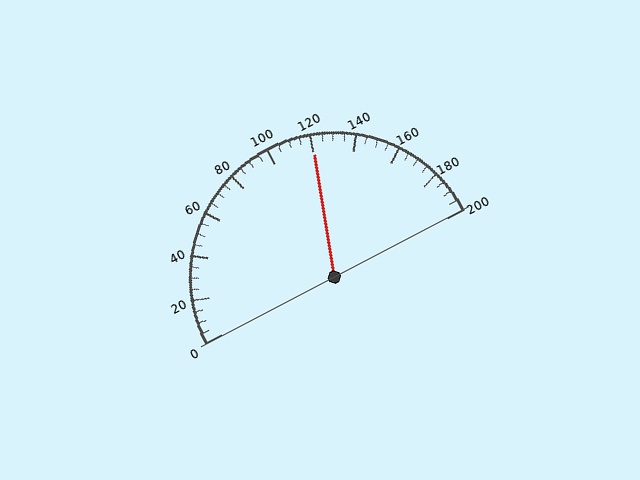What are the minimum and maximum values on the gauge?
The gauge ranges from 0 to 200.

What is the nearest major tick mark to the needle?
The nearest major tick mark is 120.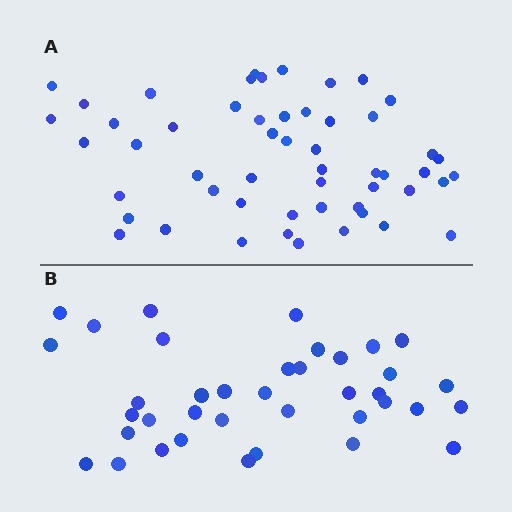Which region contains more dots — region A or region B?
Region A (the top region) has more dots.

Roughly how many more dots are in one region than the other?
Region A has approximately 15 more dots than region B.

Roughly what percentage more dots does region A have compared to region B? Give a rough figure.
About 40% more.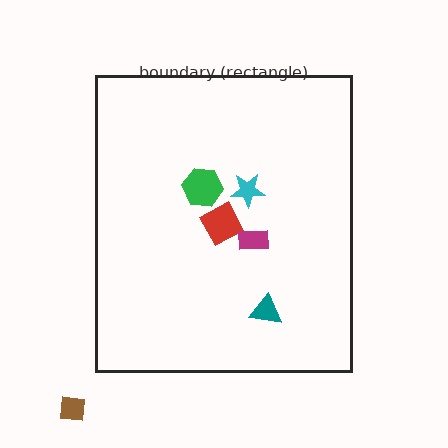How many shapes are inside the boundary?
5 inside, 1 outside.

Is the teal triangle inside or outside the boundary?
Inside.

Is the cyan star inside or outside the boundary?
Inside.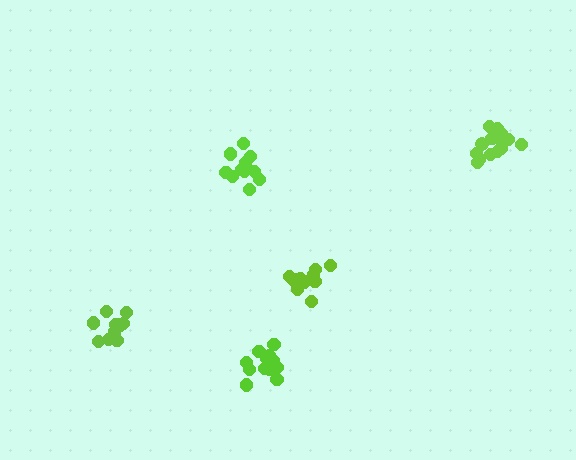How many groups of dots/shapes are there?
There are 5 groups.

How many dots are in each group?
Group 1: 11 dots, Group 2: 12 dots, Group 3: 13 dots, Group 4: 14 dots, Group 5: 13 dots (63 total).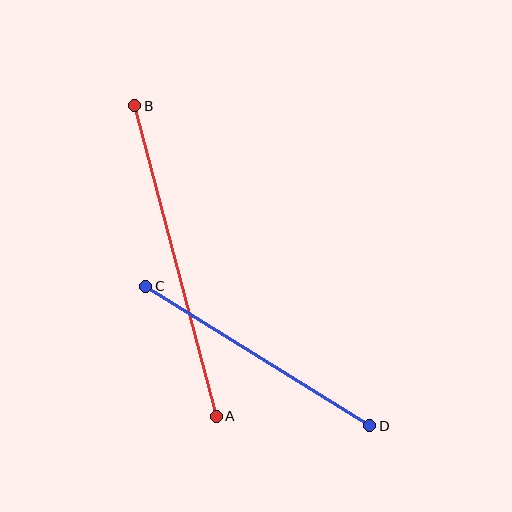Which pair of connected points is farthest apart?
Points A and B are farthest apart.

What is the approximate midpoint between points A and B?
The midpoint is at approximately (175, 261) pixels.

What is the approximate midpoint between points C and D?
The midpoint is at approximately (258, 356) pixels.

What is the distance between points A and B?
The distance is approximately 321 pixels.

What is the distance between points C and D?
The distance is approximately 264 pixels.